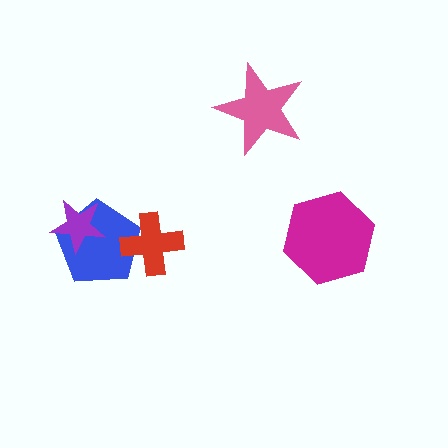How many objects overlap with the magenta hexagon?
0 objects overlap with the magenta hexagon.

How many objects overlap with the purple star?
1 object overlaps with the purple star.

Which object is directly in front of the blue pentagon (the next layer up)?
The purple star is directly in front of the blue pentagon.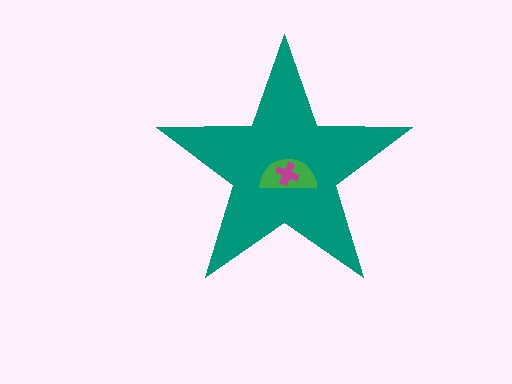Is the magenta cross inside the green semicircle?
Yes.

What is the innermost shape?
The magenta cross.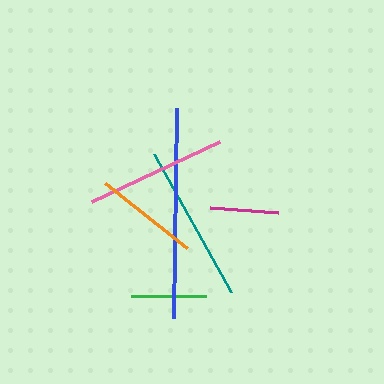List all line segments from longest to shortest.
From longest to shortest: blue, teal, pink, orange, green, magenta.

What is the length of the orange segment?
The orange segment is approximately 105 pixels long.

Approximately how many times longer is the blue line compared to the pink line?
The blue line is approximately 1.5 times the length of the pink line.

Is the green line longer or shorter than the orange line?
The orange line is longer than the green line.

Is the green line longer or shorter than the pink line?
The pink line is longer than the green line.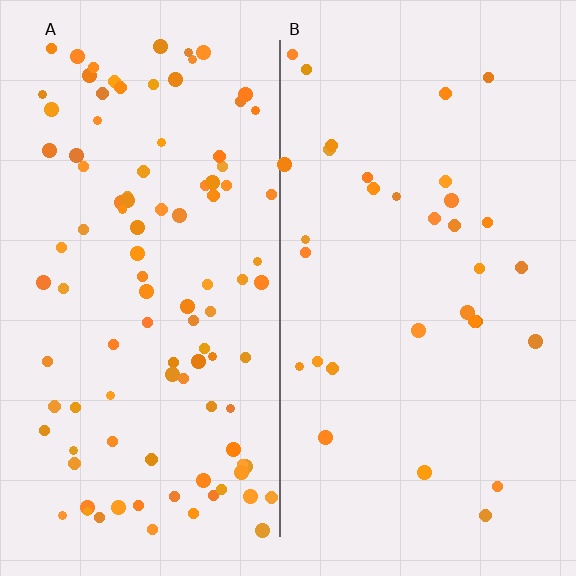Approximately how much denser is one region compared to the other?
Approximately 3.2× — region A over region B.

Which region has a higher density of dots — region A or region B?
A (the left).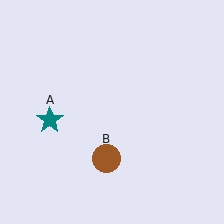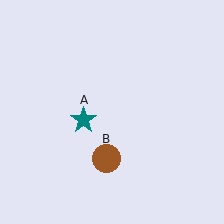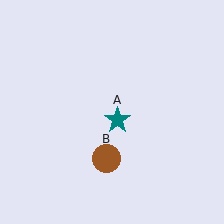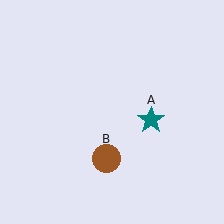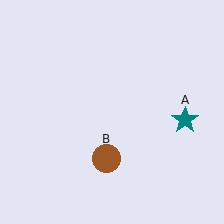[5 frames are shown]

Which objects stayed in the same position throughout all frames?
Brown circle (object B) remained stationary.